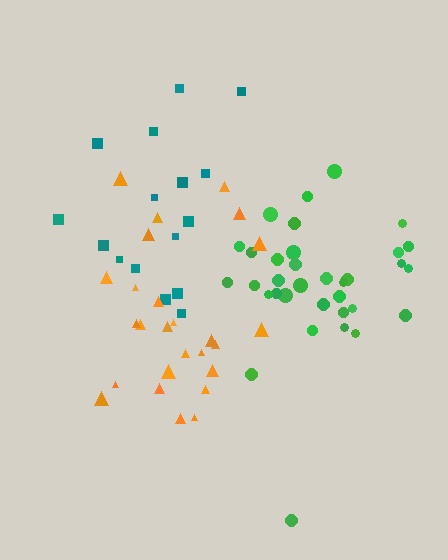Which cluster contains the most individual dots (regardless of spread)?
Green (34).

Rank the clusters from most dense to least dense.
green, orange, teal.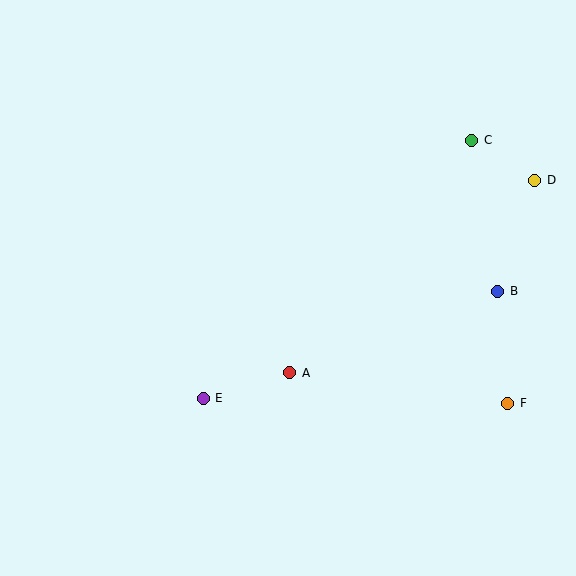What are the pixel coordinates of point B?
Point B is at (498, 291).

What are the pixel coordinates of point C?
Point C is at (472, 140).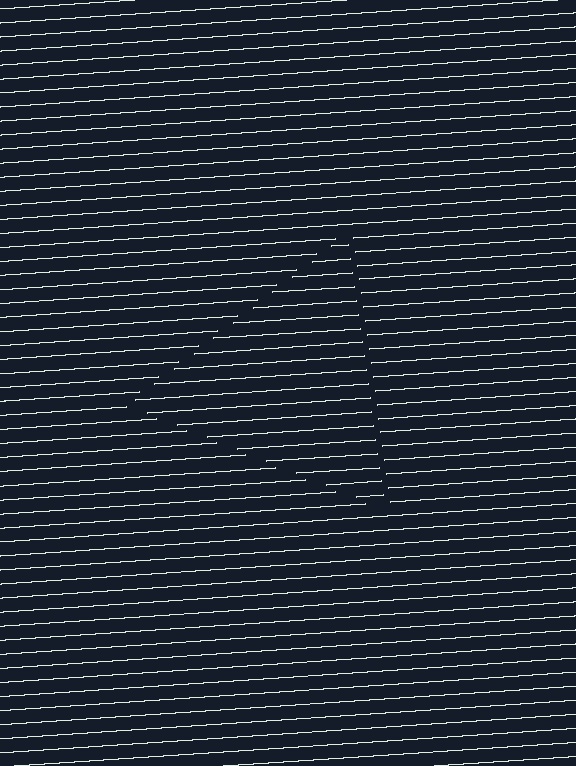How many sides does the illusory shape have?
3 sides — the line-ends trace a triangle.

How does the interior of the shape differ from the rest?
The interior of the shape contains the same grating, shifted by half a period — the contour is defined by the phase discontinuity where line-ends from the inner and outer gratings abut.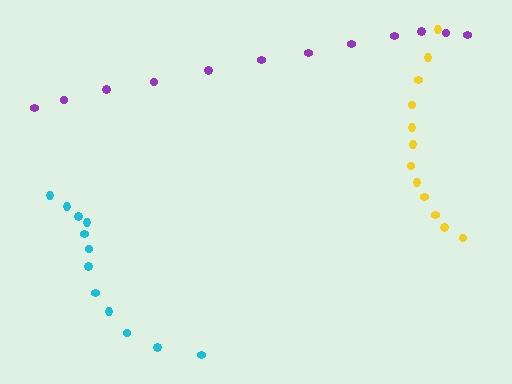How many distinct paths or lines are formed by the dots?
There are 3 distinct paths.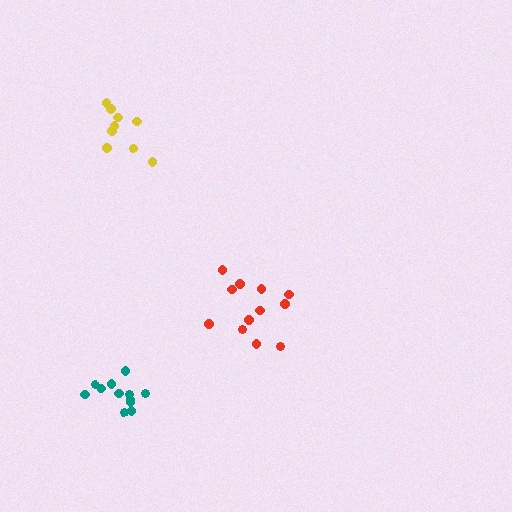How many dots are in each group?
Group 1: 12 dots, Group 2: 9 dots, Group 3: 13 dots (34 total).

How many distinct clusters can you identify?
There are 3 distinct clusters.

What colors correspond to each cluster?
The clusters are colored: teal, yellow, red.